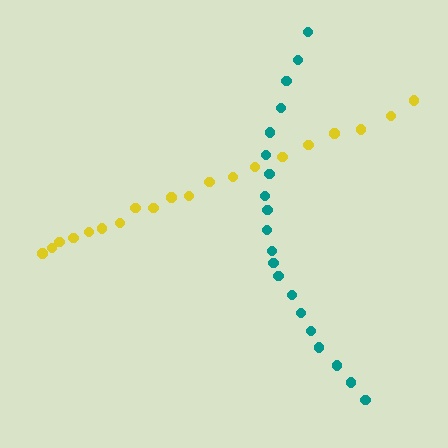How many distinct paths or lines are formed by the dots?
There are 2 distinct paths.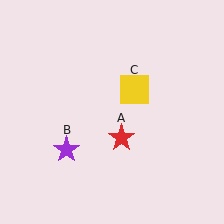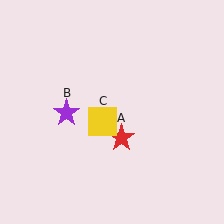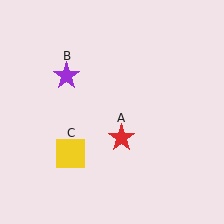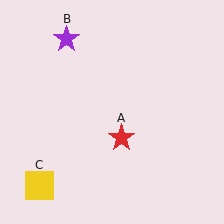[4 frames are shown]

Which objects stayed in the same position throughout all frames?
Red star (object A) remained stationary.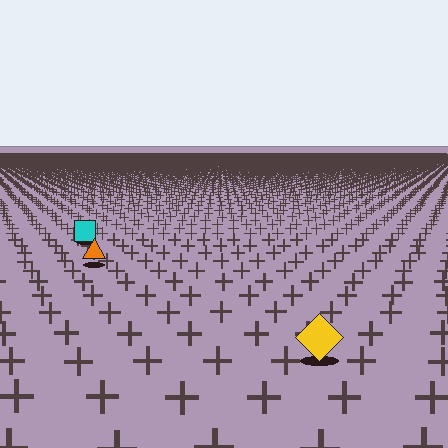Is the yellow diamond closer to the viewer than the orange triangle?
Yes. The yellow diamond is closer — you can tell from the texture gradient: the ground texture is coarser near it.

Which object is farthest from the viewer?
The cyan square is farthest from the viewer. It appears smaller and the ground texture around it is denser.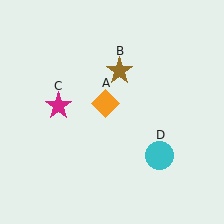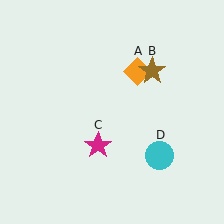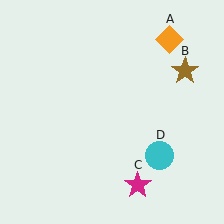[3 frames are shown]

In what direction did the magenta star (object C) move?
The magenta star (object C) moved down and to the right.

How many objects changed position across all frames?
3 objects changed position: orange diamond (object A), brown star (object B), magenta star (object C).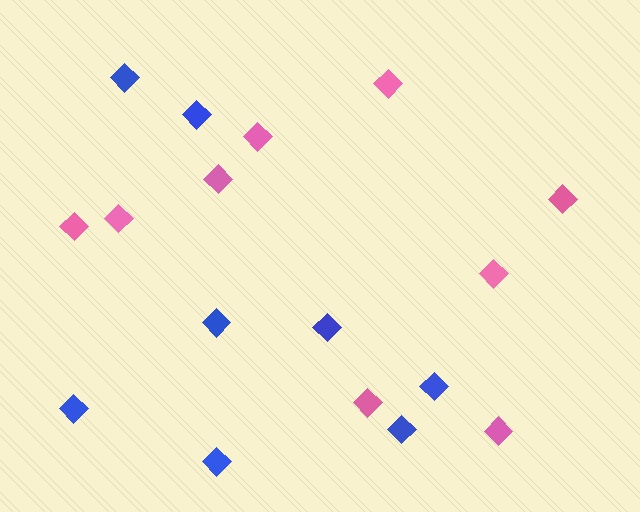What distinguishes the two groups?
There are 2 groups: one group of pink diamonds (9) and one group of blue diamonds (8).